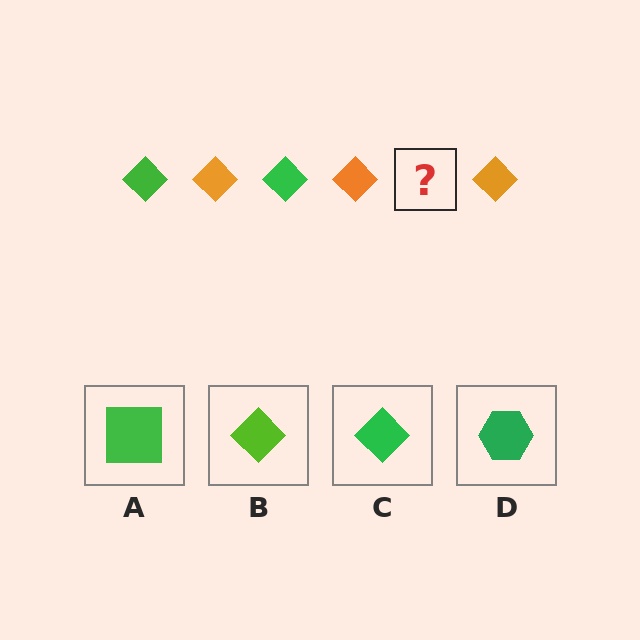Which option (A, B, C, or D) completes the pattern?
C.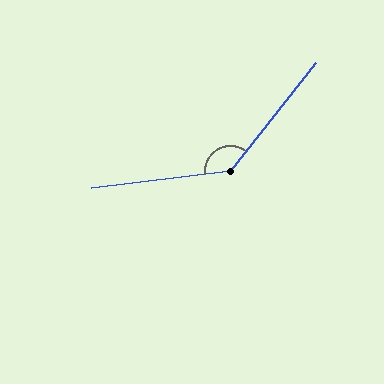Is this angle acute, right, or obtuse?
It is obtuse.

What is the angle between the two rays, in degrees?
Approximately 136 degrees.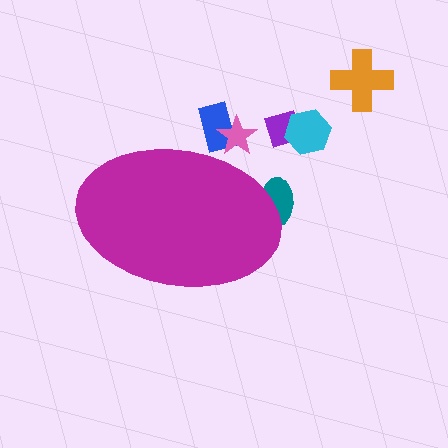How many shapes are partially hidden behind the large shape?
3 shapes are partially hidden.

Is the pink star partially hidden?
Yes, the pink star is partially hidden behind the magenta ellipse.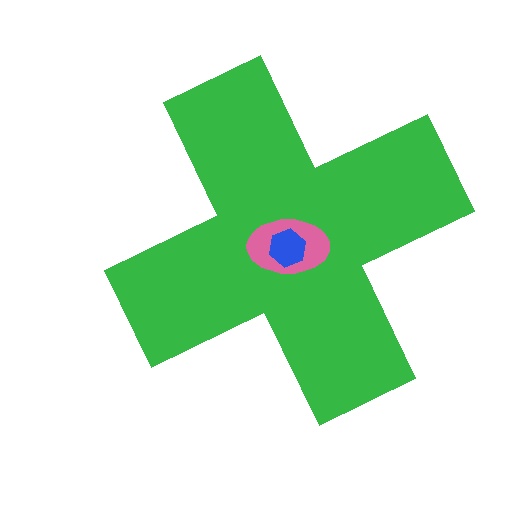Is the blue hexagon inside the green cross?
Yes.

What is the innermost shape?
The blue hexagon.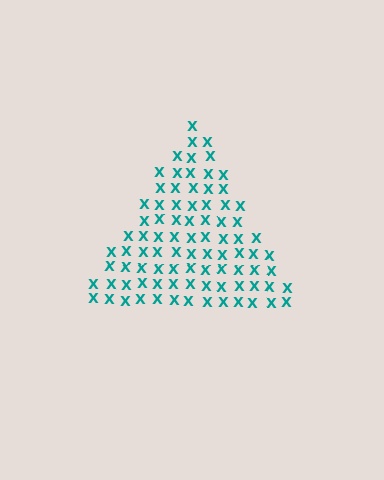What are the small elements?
The small elements are letter X's.